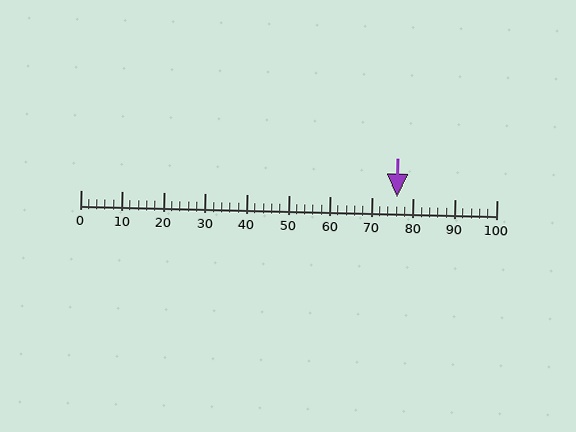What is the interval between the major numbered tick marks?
The major tick marks are spaced 10 units apart.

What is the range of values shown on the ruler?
The ruler shows values from 0 to 100.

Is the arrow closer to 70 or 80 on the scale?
The arrow is closer to 80.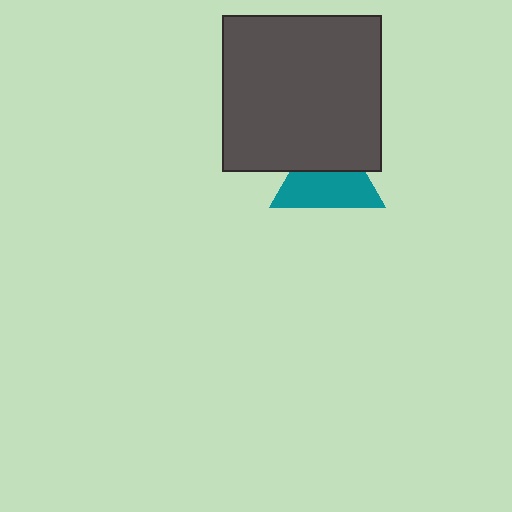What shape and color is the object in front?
The object in front is a dark gray rectangle.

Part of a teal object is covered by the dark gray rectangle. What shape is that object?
It is a triangle.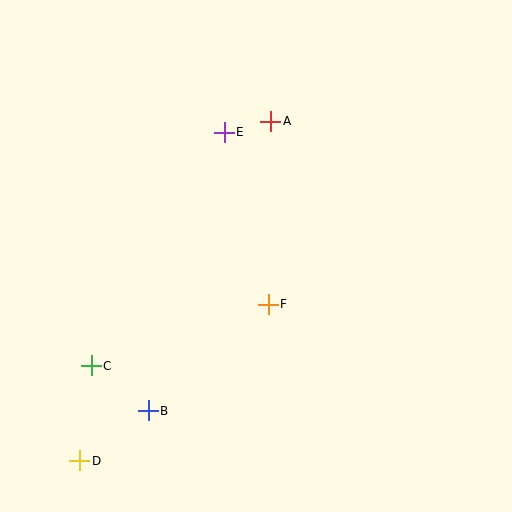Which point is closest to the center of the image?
Point F at (268, 304) is closest to the center.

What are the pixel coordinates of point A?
Point A is at (271, 121).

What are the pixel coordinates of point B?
Point B is at (148, 411).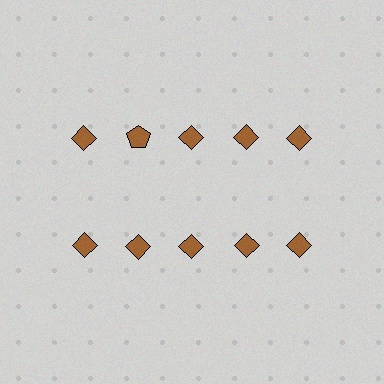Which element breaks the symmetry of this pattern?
The brown pentagon in the top row, second from left column breaks the symmetry. All other shapes are brown diamonds.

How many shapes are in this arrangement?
There are 10 shapes arranged in a grid pattern.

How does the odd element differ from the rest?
It has a different shape: pentagon instead of diamond.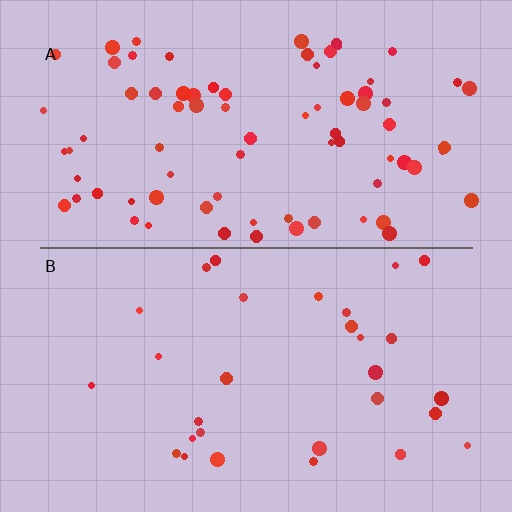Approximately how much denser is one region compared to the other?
Approximately 2.7× — region A over region B.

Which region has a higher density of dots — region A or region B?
A (the top).